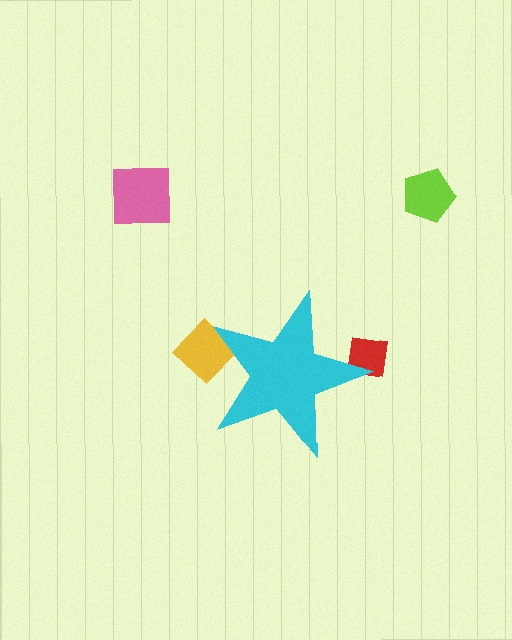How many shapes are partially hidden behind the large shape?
2 shapes are partially hidden.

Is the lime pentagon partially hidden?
No, the lime pentagon is fully visible.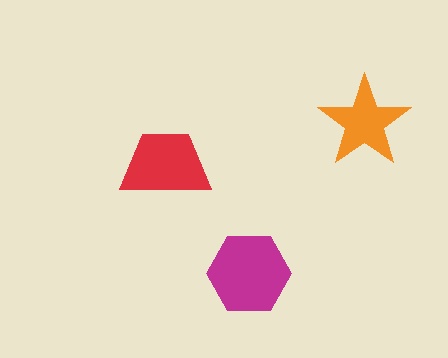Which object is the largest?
The magenta hexagon.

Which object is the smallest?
The orange star.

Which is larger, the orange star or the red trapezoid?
The red trapezoid.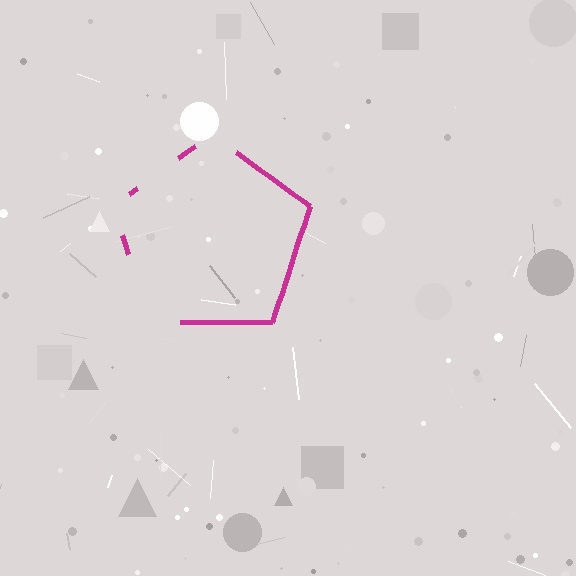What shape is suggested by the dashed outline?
The dashed outline suggests a pentagon.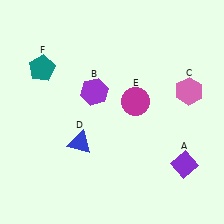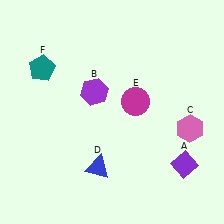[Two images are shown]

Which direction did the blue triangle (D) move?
The blue triangle (D) moved down.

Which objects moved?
The objects that moved are: the pink hexagon (C), the blue triangle (D).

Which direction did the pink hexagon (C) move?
The pink hexagon (C) moved down.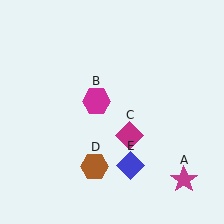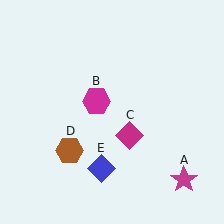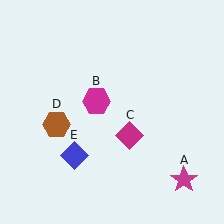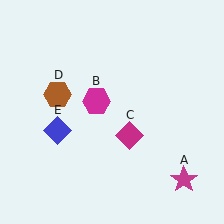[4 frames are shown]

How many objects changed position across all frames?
2 objects changed position: brown hexagon (object D), blue diamond (object E).